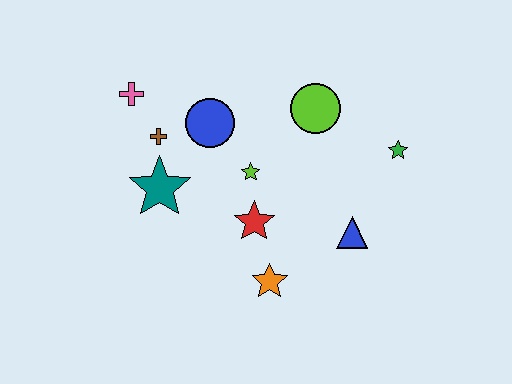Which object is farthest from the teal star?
The green star is farthest from the teal star.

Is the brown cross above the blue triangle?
Yes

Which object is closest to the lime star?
The red star is closest to the lime star.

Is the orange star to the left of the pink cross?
No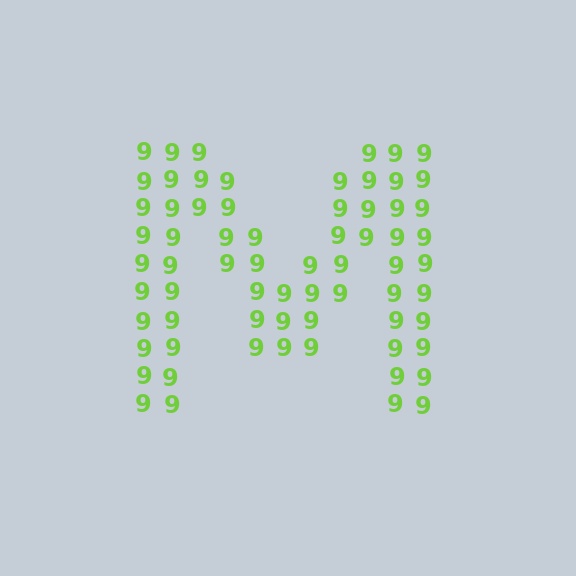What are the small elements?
The small elements are digit 9's.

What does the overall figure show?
The overall figure shows the letter M.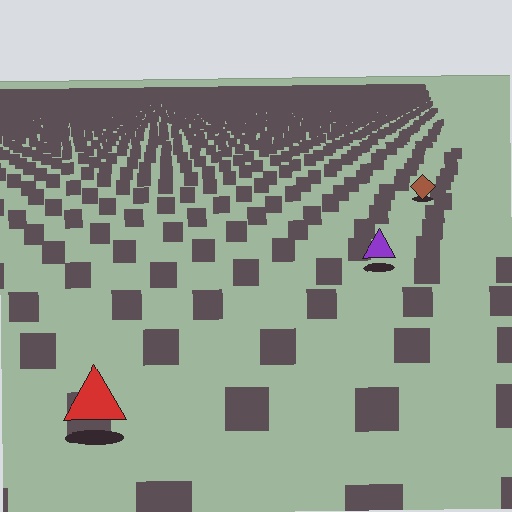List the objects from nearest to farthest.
From nearest to farthest: the red triangle, the purple triangle, the brown diamond.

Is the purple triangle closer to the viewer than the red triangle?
No. The red triangle is closer — you can tell from the texture gradient: the ground texture is coarser near it.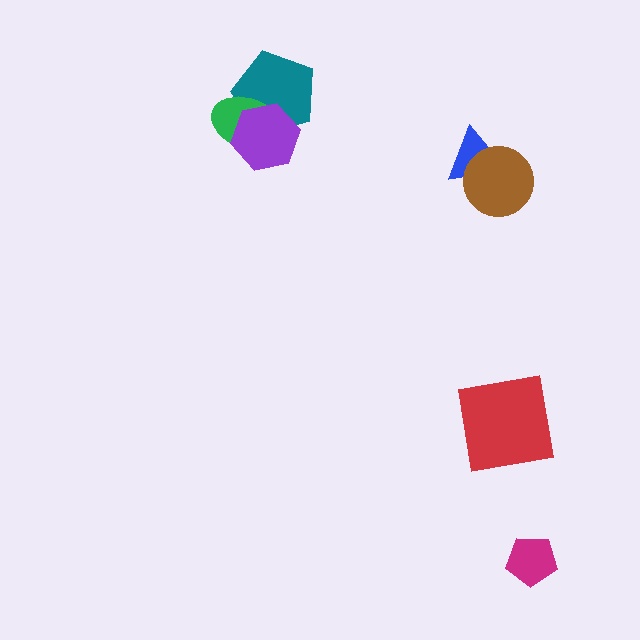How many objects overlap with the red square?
0 objects overlap with the red square.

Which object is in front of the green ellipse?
The purple hexagon is in front of the green ellipse.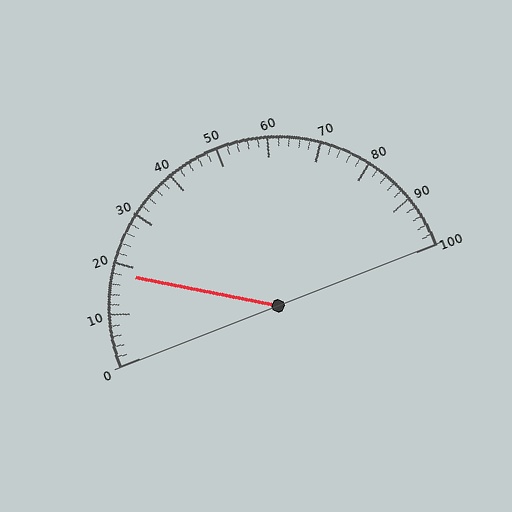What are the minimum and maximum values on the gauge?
The gauge ranges from 0 to 100.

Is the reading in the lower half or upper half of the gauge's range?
The reading is in the lower half of the range (0 to 100).